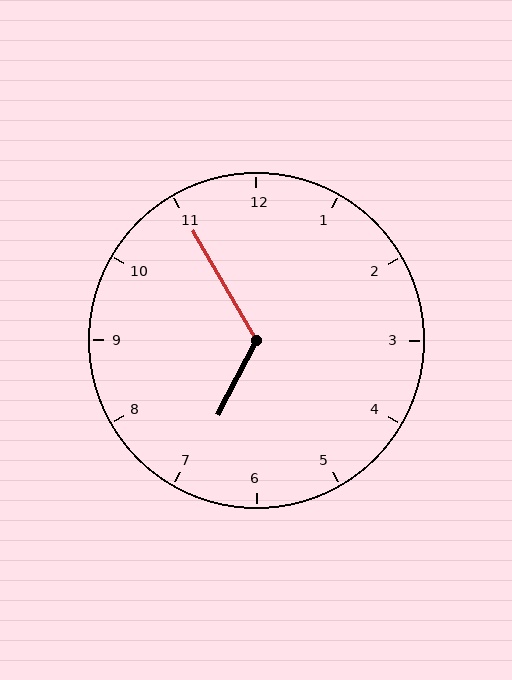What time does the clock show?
6:55.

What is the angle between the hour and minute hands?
Approximately 122 degrees.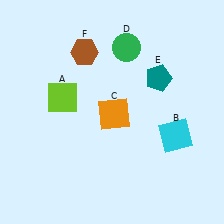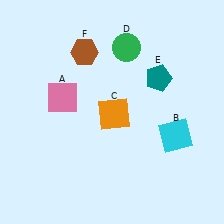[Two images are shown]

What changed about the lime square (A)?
In Image 1, A is lime. In Image 2, it changed to pink.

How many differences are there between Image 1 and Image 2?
There is 1 difference between the two images.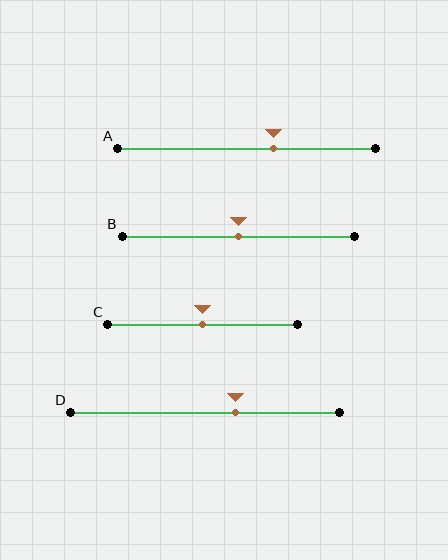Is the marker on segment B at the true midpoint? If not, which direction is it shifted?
Yes, the marker on segment B is at the true midpoint.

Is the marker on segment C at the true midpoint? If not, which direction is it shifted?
Yes, the marker on segment C is at the true midpoint.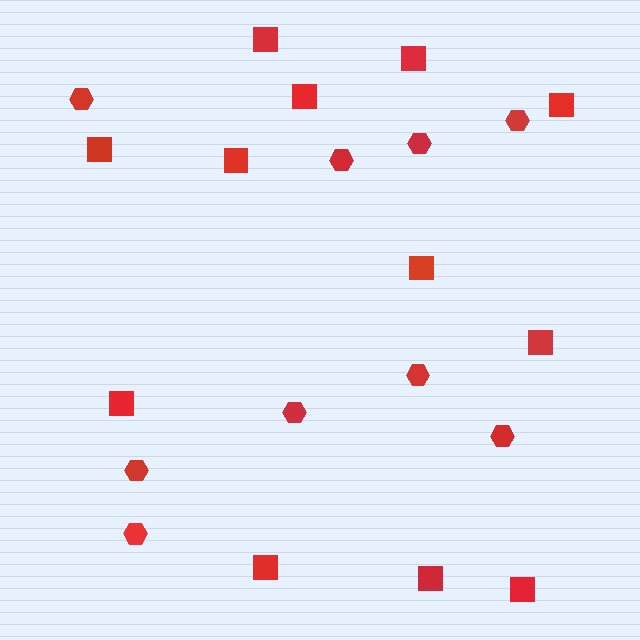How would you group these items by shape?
There are 2 groups: one group of hexagons (9) and one group of squares (12).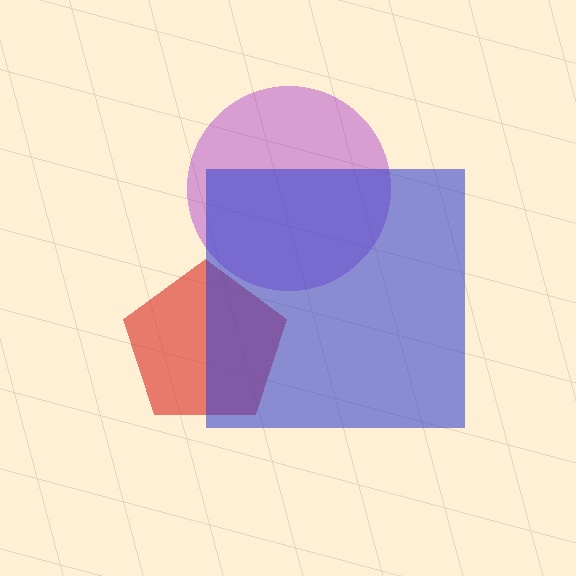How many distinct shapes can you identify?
There are 3 distinct shapes: a red pentagon, a purple circle, a blue square.